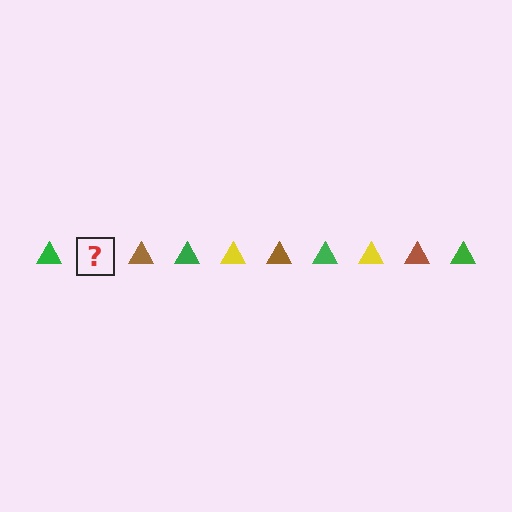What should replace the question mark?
The question mark should be replaced with a yellow triangle.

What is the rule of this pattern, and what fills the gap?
The rule is that the pattern cycles through green, yellow, brown triangles. The gap should be filled with a yellow triangle.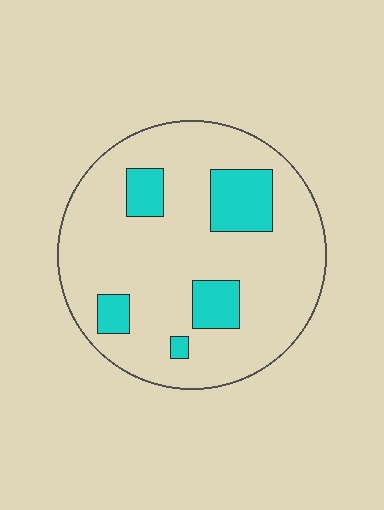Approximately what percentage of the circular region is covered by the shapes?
Approximately 15%.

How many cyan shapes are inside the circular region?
5.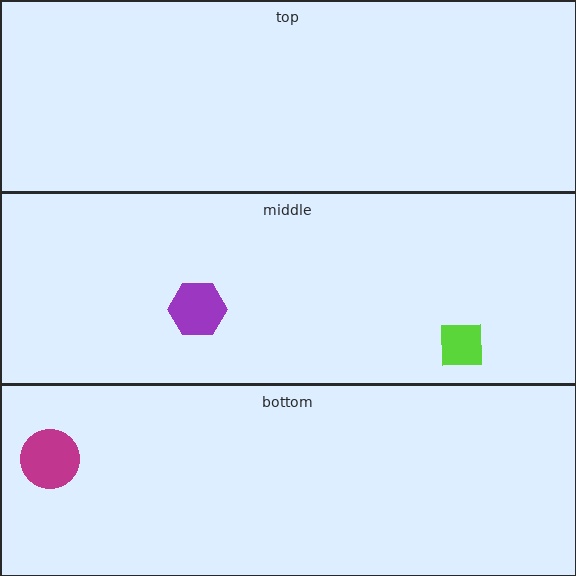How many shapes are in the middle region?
2.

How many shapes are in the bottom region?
1.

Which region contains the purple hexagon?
The middle region.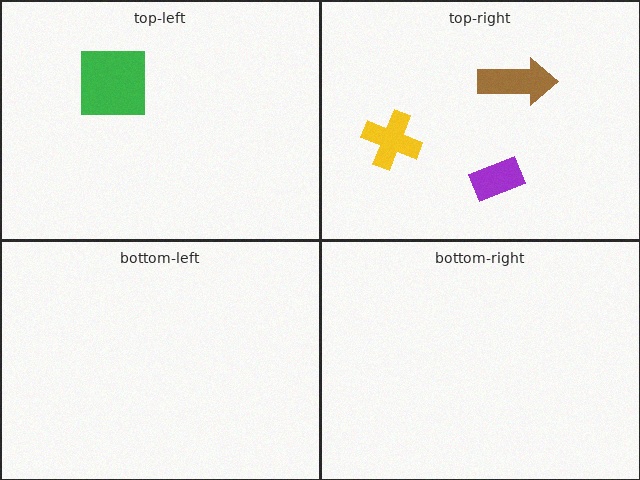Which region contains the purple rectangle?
The top-right region.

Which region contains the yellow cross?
The top-right region.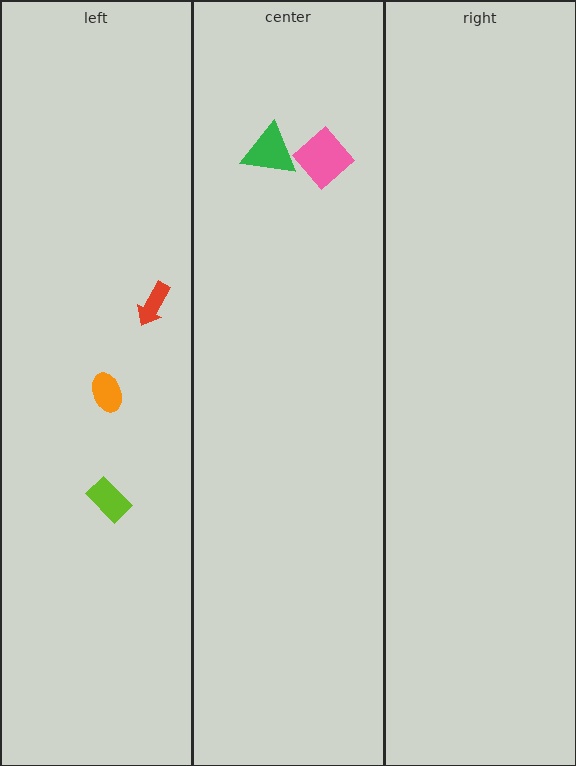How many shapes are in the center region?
2.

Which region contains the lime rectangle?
The left region.